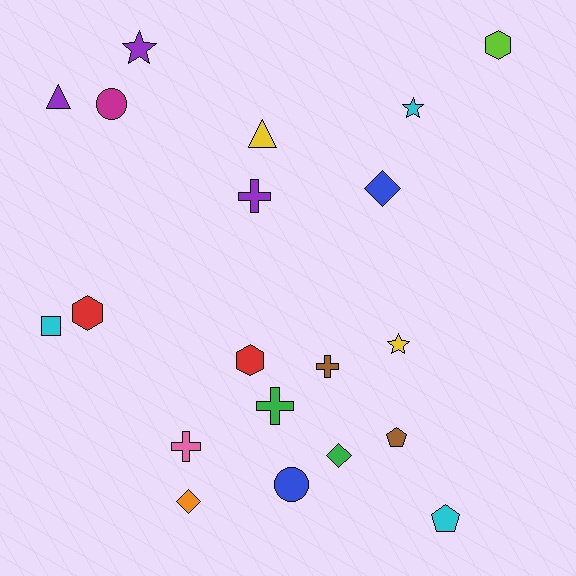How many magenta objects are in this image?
There is 1 magenta object.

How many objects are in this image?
There are 20 objects.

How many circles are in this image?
There are 2 circles.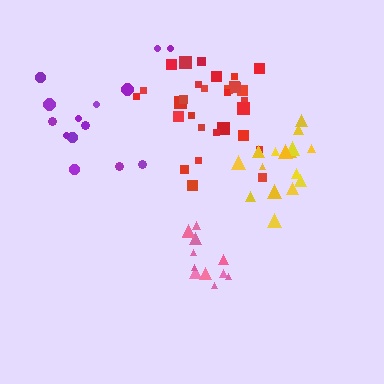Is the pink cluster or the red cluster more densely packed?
Red.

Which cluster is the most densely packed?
Red.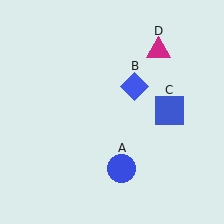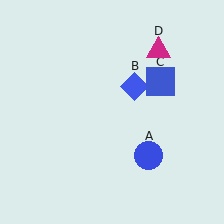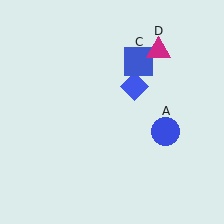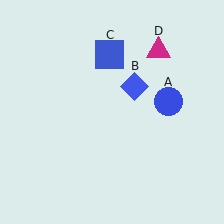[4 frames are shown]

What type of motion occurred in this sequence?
The blue circle (object A), blue square (object C) rotated counterclockwise around the center of the scene.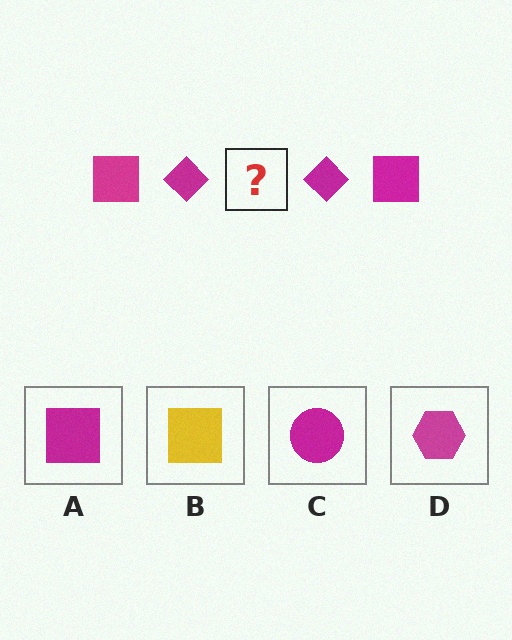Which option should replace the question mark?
Option A.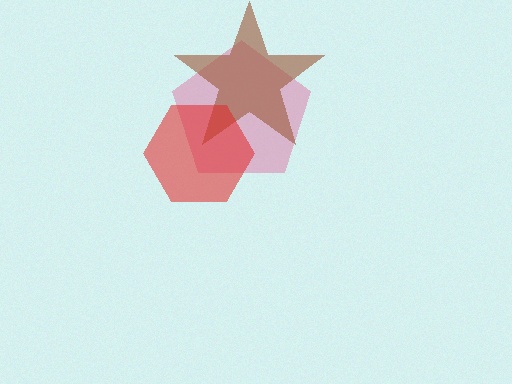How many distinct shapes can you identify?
There are 3 distinct shapes: a pink pentagon, a brown star, a red hexagon.